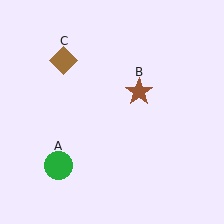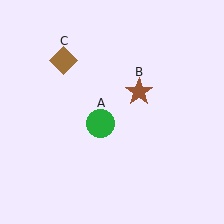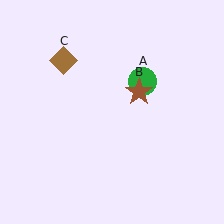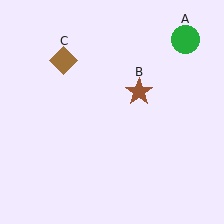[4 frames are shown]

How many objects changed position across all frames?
1 object changed position: green circle (object A).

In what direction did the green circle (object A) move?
The green circle (object A) moved up and to the right.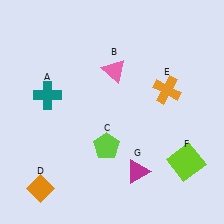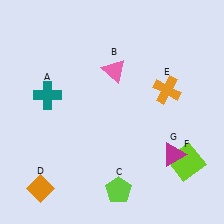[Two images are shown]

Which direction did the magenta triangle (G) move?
The magenta triangle (G) moved right.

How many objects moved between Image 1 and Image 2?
2 objects moved between the two images.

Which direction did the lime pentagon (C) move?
The lime pentagon (C) moved down.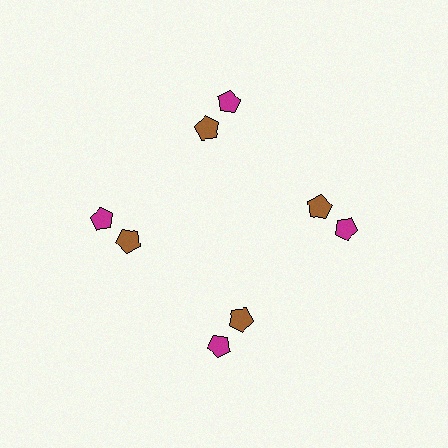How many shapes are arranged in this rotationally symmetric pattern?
There are 8 shapes, arranged in 4 groups of 2.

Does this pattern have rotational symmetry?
Yes, this pattern has 4-fold rotational symmetry. It looks the same after rotating 90 degrees around the center.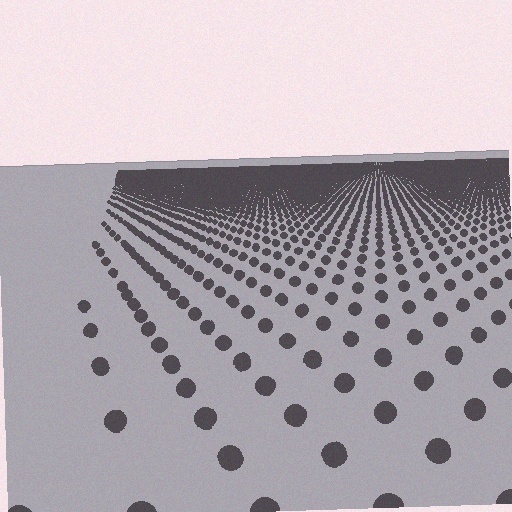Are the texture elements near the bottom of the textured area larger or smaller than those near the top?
Larger. Near the bottom, elements are closer to the viewer and appear at a bigger on-screen size.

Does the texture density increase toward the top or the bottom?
Density increases toward the top.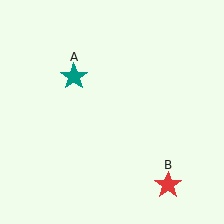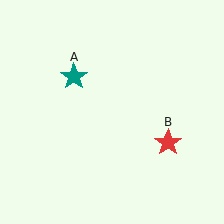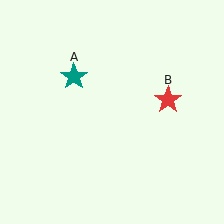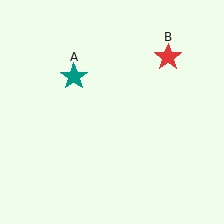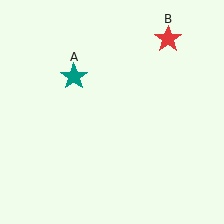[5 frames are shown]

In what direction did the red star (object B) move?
The red star (object B) moved up.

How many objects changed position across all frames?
1 object changed position: red star (object B).